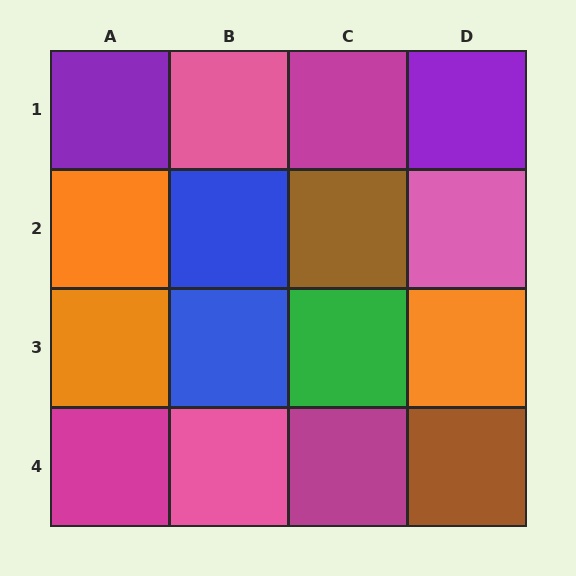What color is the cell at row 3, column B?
Blue.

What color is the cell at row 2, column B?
Blue.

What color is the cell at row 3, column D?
Orange.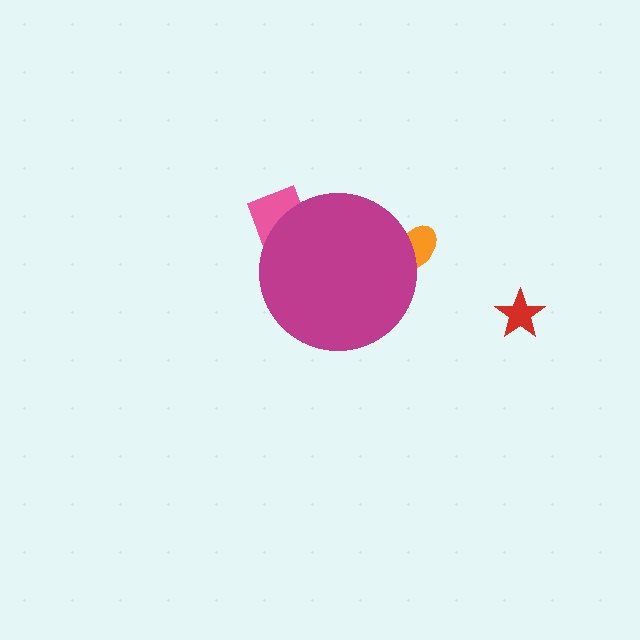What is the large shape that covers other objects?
A magenta circle.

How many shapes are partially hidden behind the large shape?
2 shapes are partially hidden.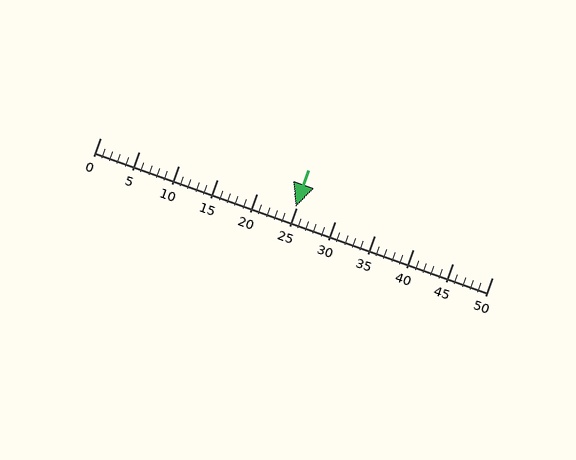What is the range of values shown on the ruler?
The ruler shows values from 0 to 50.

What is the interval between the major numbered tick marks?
The major tick marks are spaced 5 units apart.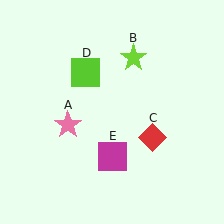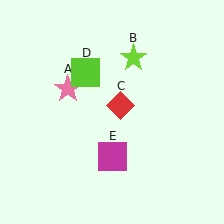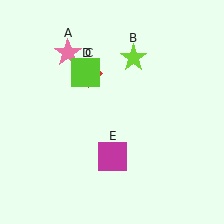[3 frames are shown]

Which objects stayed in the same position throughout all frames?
Lime star (object B) and lime square (object D) and magenta square (object E) remained stationary.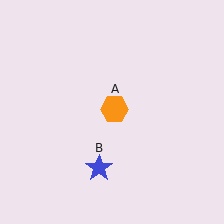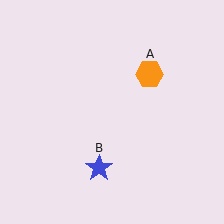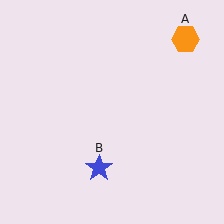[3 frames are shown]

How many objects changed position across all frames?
1 object changed position: orange hexagon (object A).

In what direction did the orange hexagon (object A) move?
The orange hexagon (object A) moved up and to the right.